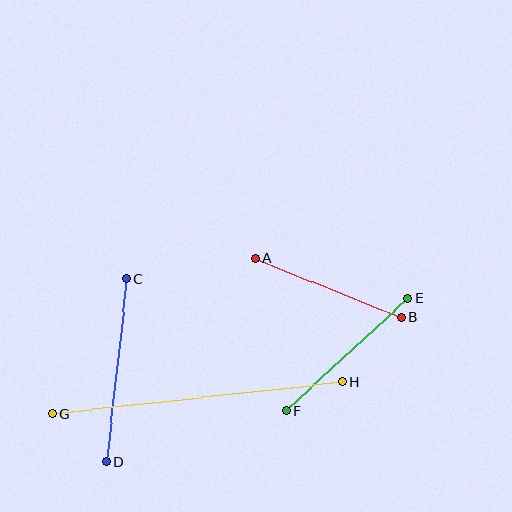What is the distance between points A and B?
The distance is approximately 157 pixels.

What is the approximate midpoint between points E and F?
The midpoint is at approximately (348, 354) pixels.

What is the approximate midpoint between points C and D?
The midpoint is at approximately (116, 371) pixels.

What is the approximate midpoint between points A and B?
The midpoint is at approximately (328, 288) pixels.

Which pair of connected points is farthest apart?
Points G and H are farthest apart.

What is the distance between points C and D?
The distance is approximately 184 pixels.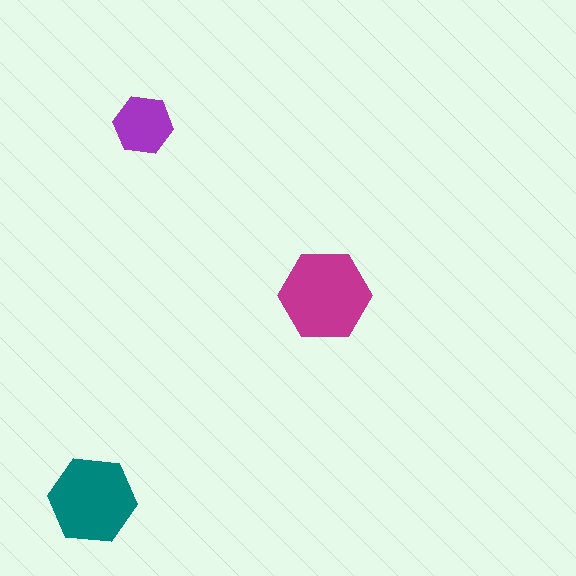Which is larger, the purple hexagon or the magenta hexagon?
The magenta one.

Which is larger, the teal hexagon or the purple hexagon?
The teal one.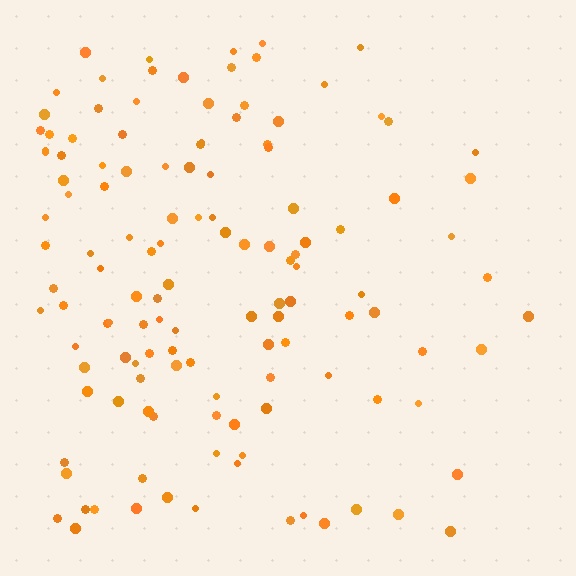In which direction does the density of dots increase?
From right to left, with the left side densest.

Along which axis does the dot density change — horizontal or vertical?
Horizontal.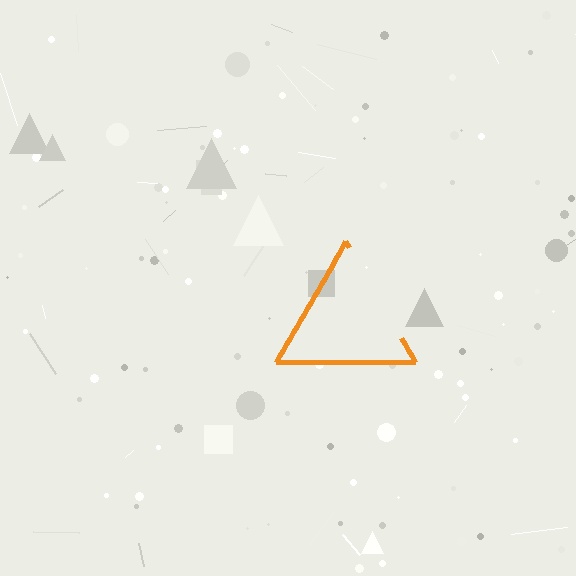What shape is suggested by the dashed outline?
The dashed outline suggests a triangle.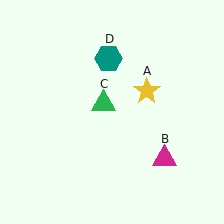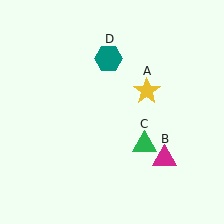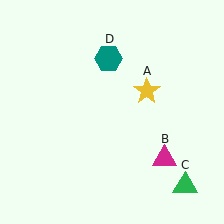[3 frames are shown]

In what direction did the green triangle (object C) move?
The green triangle (object C) moved down and to the right.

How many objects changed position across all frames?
1 object changed position: green triangle (object C).